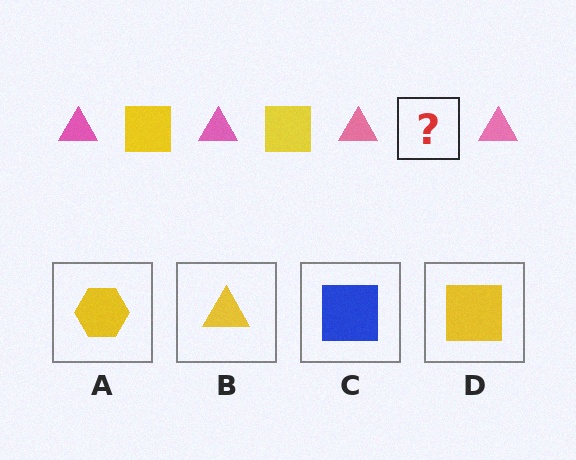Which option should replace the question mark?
Option D.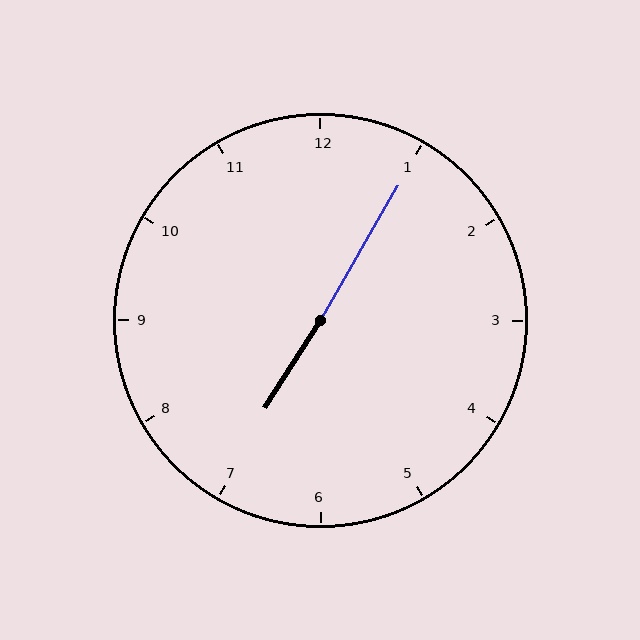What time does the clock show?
7:05.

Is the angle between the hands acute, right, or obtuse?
It is obtuse.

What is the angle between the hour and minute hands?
Approximately 178 degrees.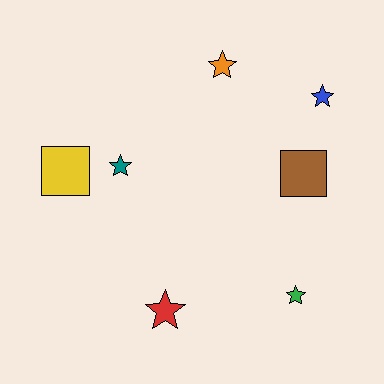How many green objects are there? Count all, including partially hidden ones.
There is 1 green object.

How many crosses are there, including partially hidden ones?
There are no crosses.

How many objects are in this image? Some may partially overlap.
There are 7 objects.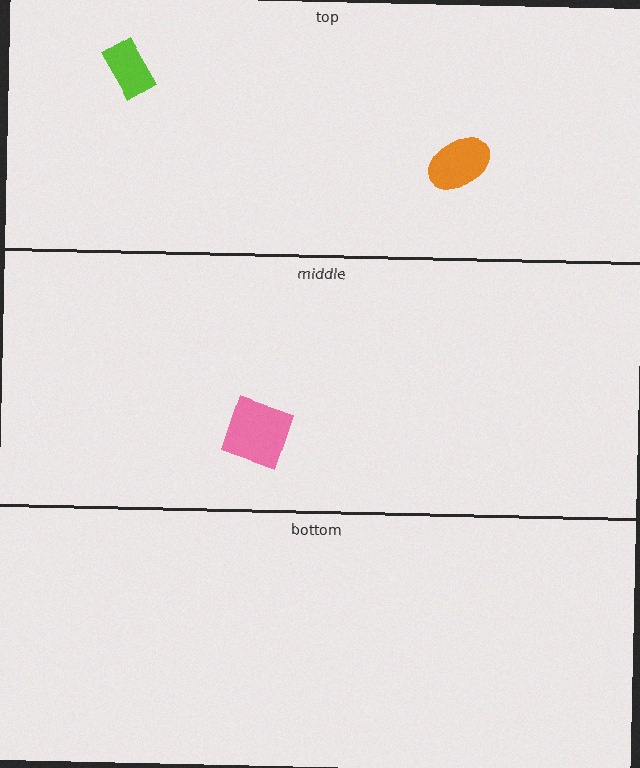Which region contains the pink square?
The middle region.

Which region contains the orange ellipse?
The top region.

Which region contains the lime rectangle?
The top region.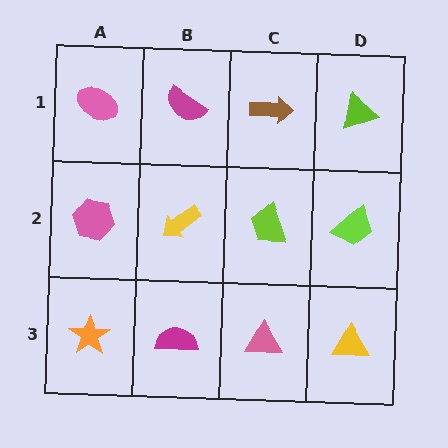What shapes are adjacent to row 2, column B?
A magenta semicircle (row 1, column B), a magenta semicircle (row 3, column B), a pink hexagon (row 2, column A), a lime trapezoid (row 2, column C).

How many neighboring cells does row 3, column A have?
2.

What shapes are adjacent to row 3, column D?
A lime trapezoid (row 2, column D), a pink triangle (row 3, column C).